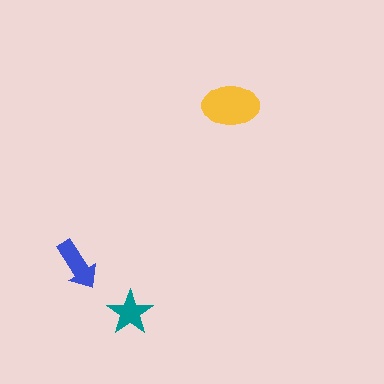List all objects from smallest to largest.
The teal star, the blue arrow, the yellow ellipse.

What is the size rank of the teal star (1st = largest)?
3rd.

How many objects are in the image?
There are 3 objects in the image.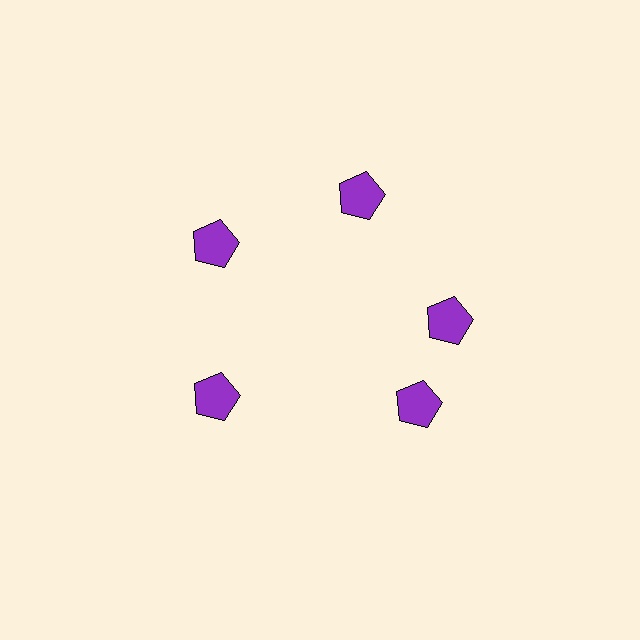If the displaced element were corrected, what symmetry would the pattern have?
It would have 5-fold rotational symmetry — the pattern would map onto itself every 72 degrees.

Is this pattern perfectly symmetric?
No. The 5 purple pentagons are arranged in a ring, but one element near the 5 o'clock position is rotated out of alignment along the ring, breaking the 5-fold rotational symmetry.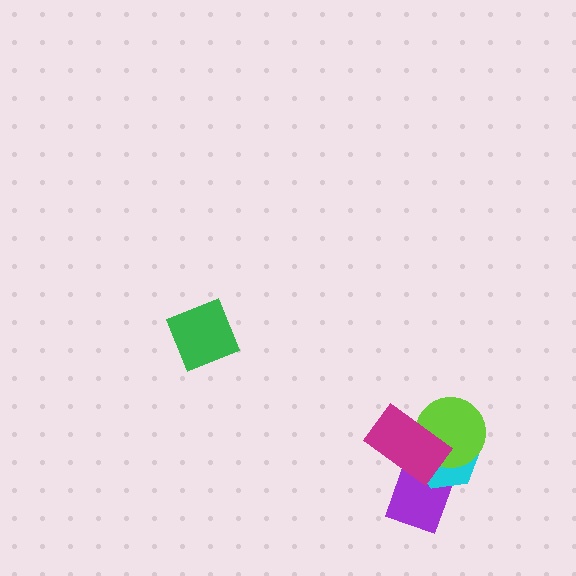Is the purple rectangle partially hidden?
Yes, it is partially covered by another shape.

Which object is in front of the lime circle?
The magenta rectangle is in front of the lime circle.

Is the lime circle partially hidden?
Yes, it is partially covered by another shape.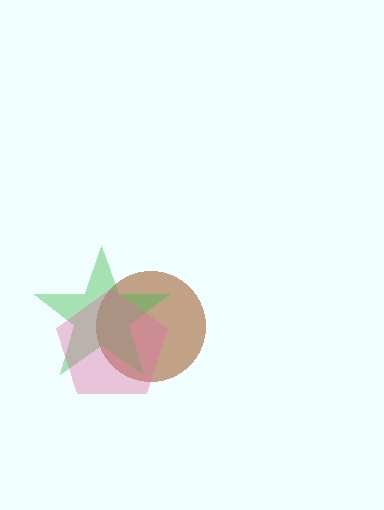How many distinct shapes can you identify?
There are 3 distinct shapes: a brown circle, a green star, a pink pentagon.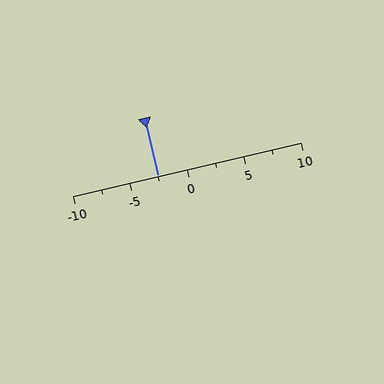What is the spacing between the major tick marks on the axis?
The major ticks are spaced 5 apart.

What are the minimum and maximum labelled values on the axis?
The axis runs from -10 to 10.